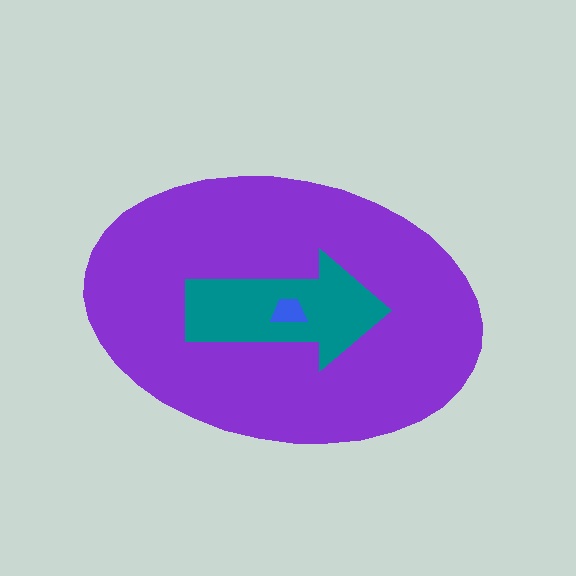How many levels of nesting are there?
3.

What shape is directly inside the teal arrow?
The blue trapezoid.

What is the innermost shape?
The blue trapezoid.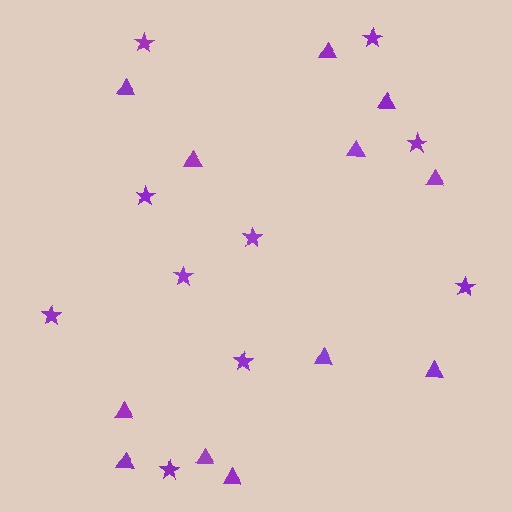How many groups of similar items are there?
There are 2 groups: one group of triangles (12) and one group of stars (10).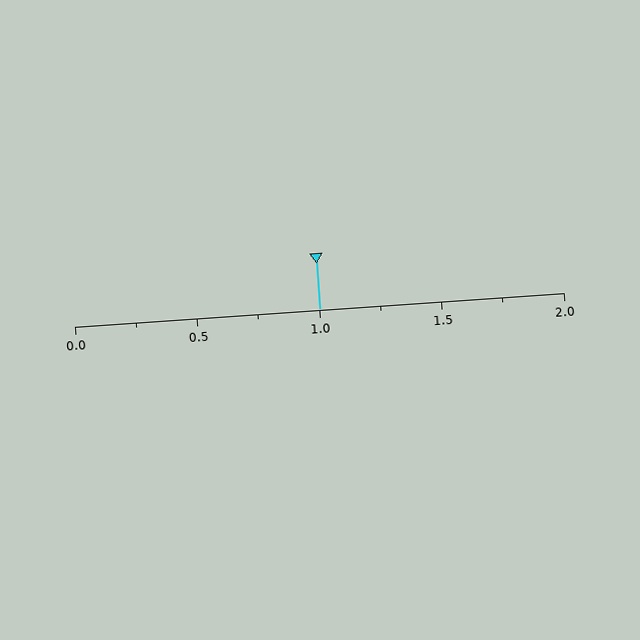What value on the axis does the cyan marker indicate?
The marker indicates approximately 1.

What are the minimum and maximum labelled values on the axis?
The axis runs from 0.0 to 2.0.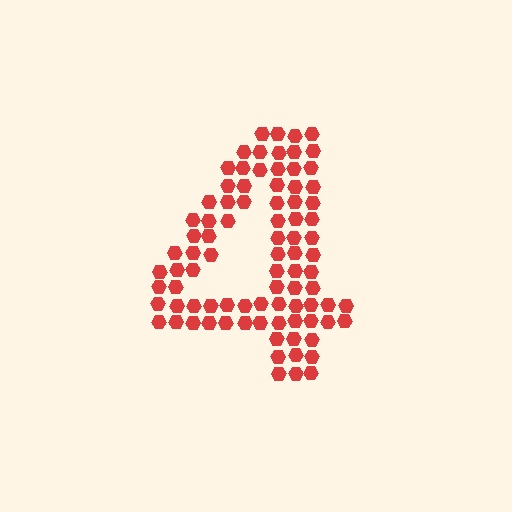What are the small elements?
The small elements are hexagons.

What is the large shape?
The large shape is the digit 4.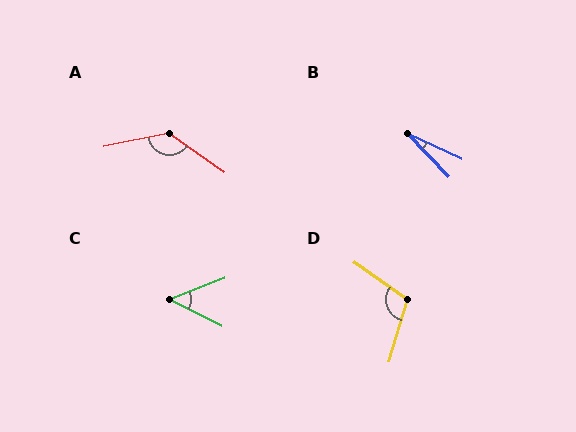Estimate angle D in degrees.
Approximately 108 degrees.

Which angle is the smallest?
B, at approximately 21 degrees.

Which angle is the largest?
A, at approximately 134 degrees.